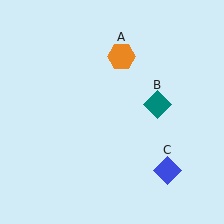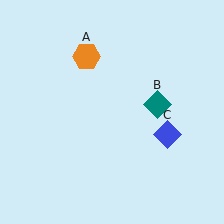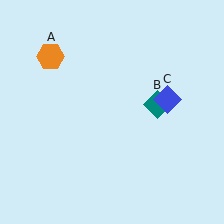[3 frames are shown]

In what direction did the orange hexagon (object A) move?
The orange hexagon (object A) moved left.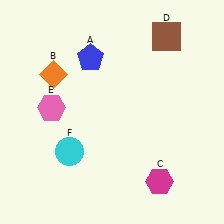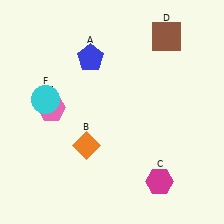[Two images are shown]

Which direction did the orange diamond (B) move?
The orange diamond (B) moved down.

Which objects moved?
The objects that moved are: the orange diamond (B), the cyan circle (F).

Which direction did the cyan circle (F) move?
The cyan circle (F) moved up.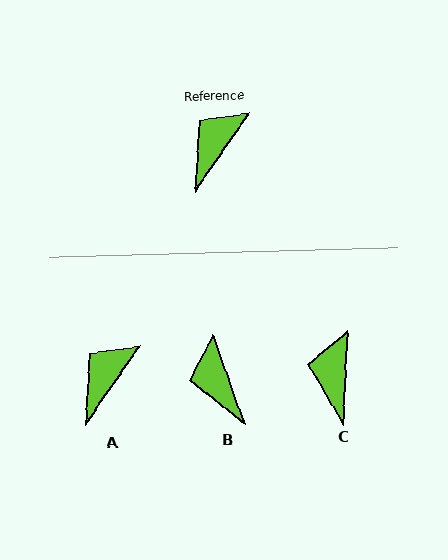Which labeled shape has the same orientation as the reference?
A.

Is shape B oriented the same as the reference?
No, it is off by about 54 degrees.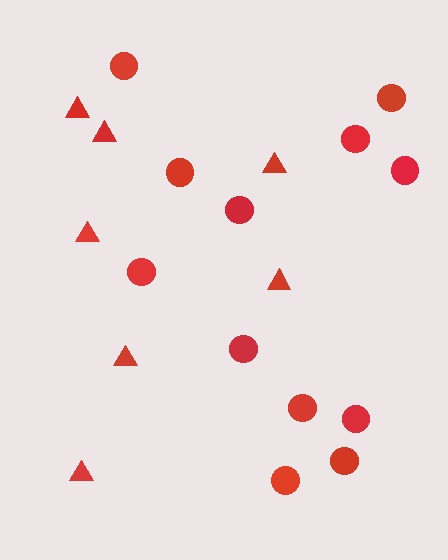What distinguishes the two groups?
There are 2 groups: one group of circles (12) and one group of triangles (7).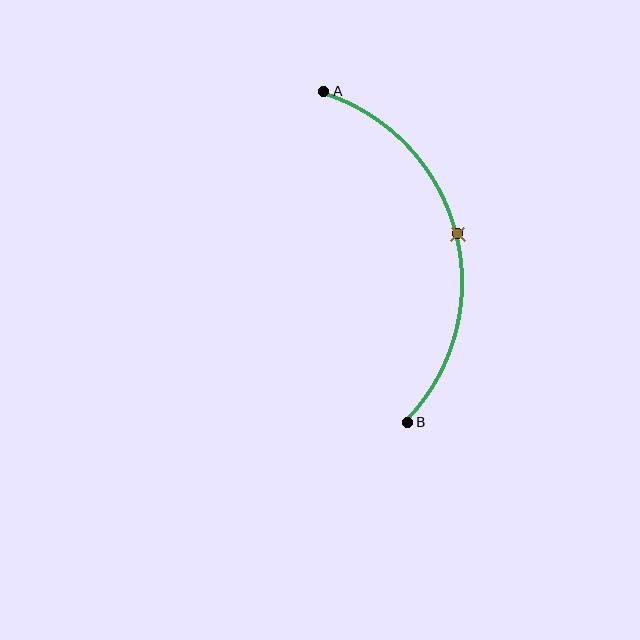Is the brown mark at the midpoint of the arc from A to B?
Yes. The brown mark lies on the arc at equal arc-length from both A and B — it is the arc midpoint.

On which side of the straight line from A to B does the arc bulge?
The arc bulges to the right of the straight line connecting A and B.